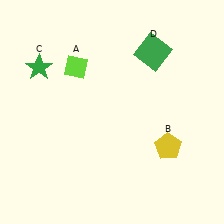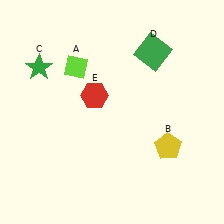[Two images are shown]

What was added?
A red hexagon (E) was added in Image 2.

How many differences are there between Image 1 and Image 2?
There is 1 difference between the two images.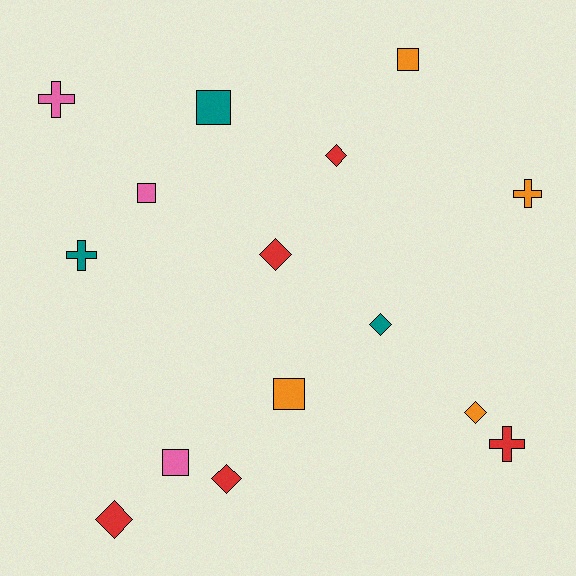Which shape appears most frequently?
Diamond, with 6 objects.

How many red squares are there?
There are no red squares.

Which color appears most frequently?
Red, with 5 objects.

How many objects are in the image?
There are 15 objects.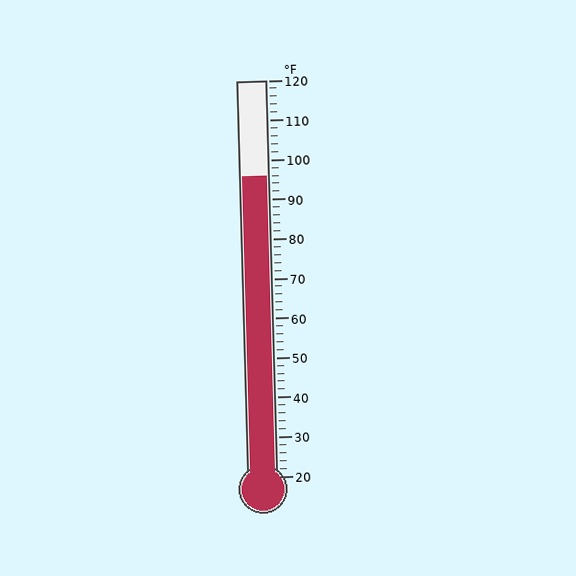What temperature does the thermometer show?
The thermometer shows approximately 96°F.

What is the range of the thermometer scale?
The thermometer scale ranges from 20°F to 120°F.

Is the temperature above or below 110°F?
The temperature is below 110°F.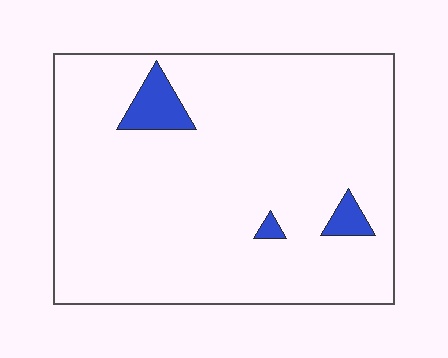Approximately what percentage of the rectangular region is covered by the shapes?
Approximately 5%.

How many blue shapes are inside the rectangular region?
3.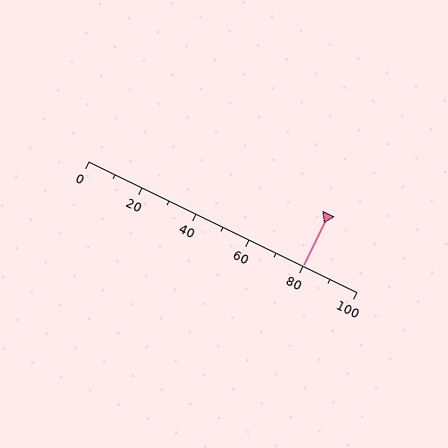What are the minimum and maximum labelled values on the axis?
The axis runs from 0 to 100.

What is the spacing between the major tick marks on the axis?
The major ticks are spaced 20 apart.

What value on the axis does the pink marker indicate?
The marker indicates approximately 80.